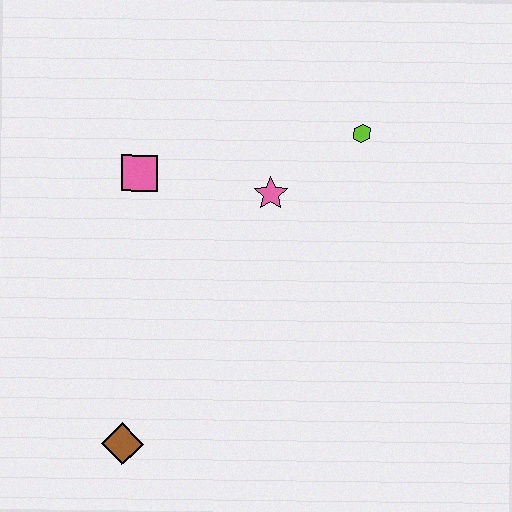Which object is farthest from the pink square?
The brown diamond is farthest from the pink square.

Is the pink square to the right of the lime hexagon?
No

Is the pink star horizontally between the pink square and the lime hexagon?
Yes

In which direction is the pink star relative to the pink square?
The pink star is to the right of the pink square.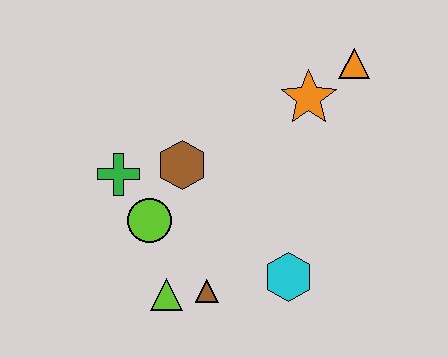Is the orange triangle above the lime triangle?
Yes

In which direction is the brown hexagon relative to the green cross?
The brown hexagon is to the right of the green cross.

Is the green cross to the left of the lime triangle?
Yes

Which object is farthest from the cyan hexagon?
The orange triangle is farthest from the cyan hexagon.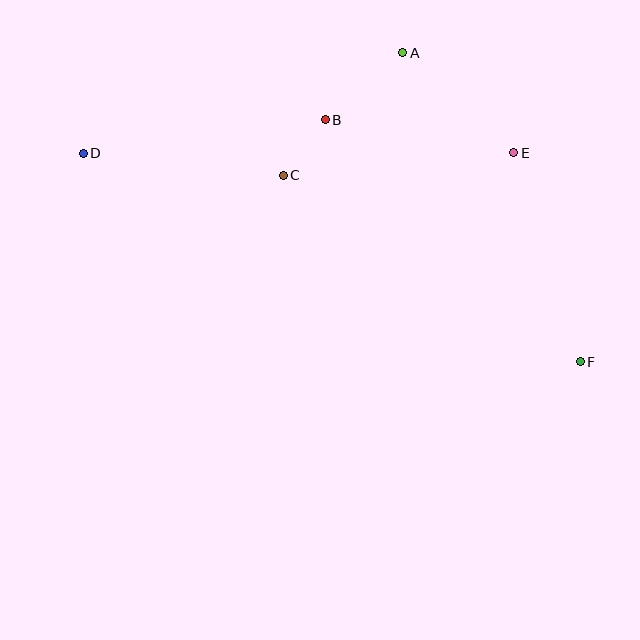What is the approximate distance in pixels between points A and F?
The distance between A and F is approximately 356 pixels.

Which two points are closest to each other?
Points B and C are closest to each other.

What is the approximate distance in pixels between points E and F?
The distance between E and F is approximately 219 pixels.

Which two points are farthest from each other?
Points D and F are farthest from each other.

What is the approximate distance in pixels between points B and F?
The distance between B and F is approximately 352 pixels.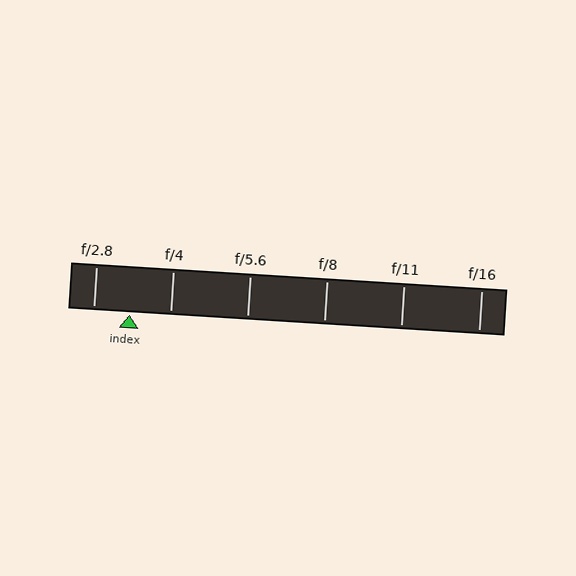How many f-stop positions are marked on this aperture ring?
There are 6 f-stop positions marked.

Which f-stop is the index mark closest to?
The index mark is closest to f/2.8.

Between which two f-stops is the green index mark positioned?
The index mark is between f/2.8 and f/4.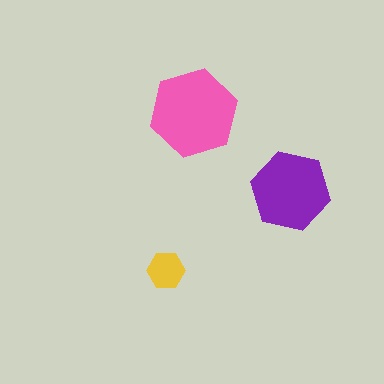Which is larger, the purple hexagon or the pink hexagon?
The pink one.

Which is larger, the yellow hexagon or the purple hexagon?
The purple one.